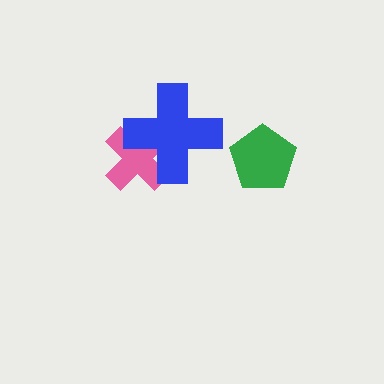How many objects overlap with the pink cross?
1 object overlaps with the pink cross.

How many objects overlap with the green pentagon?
0 objects overlap with the green pentagon.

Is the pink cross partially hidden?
Yes, it is partially covered by another shape.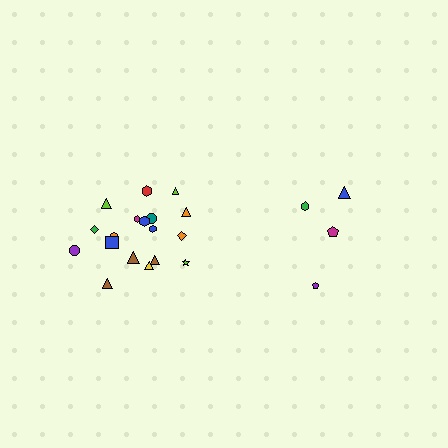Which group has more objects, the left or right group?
The left group.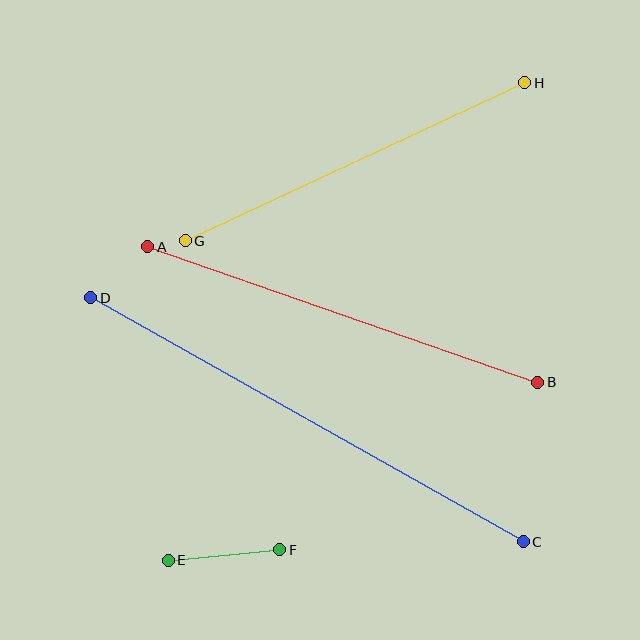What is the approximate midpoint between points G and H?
The midpoint is at approximately (355, 162) pixels.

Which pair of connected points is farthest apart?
Points C and D are farthest apart.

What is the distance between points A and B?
The distance is approximately 413 pixels.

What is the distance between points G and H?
The distance is approximately 375 pixels.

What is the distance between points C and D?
The distance is approximately 497 pixels.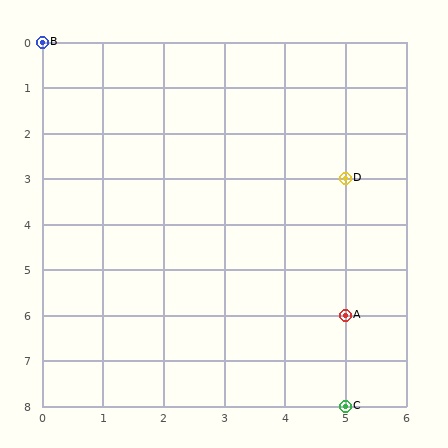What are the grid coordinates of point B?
Point B is at grid coordinates (0, 0).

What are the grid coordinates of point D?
Point D is at grid coordinates (5, 3).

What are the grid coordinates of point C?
Point C is at grid coordinates (5, 8).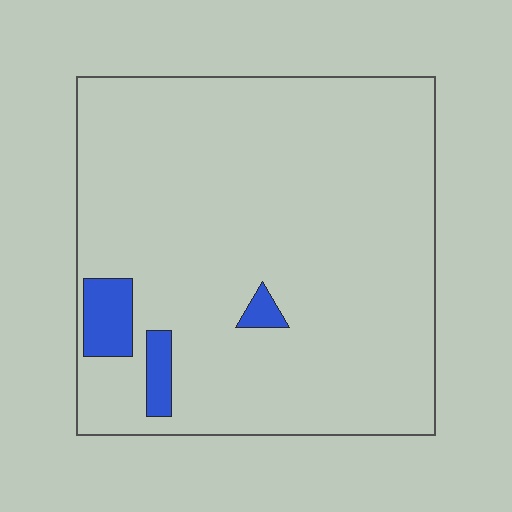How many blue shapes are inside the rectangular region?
3.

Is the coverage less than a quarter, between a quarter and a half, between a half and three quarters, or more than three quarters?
Less than a quarter.